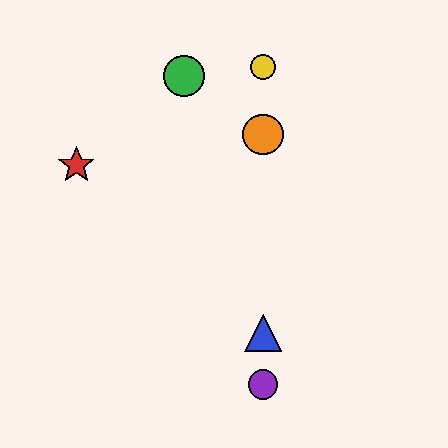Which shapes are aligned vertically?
The blue triangle, the yellow circle, the purple circle, the orange circle are aligned vertically.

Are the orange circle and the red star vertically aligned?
No, the orange circle is at x≈263 and the red star is at x≈76.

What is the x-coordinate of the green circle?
The green circle is at x≈184.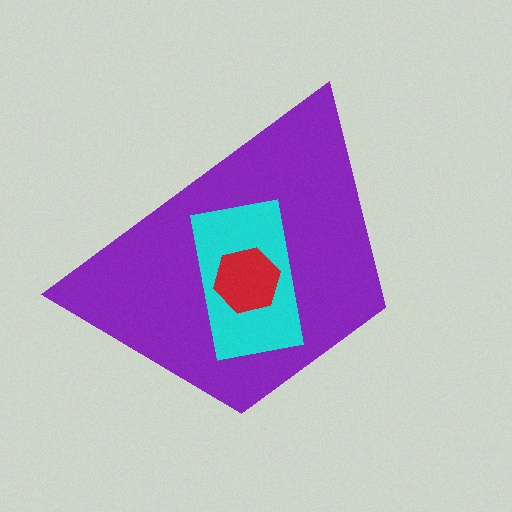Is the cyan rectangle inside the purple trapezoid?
Yes.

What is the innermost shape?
The red hexagon.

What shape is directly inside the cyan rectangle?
The red hexagon.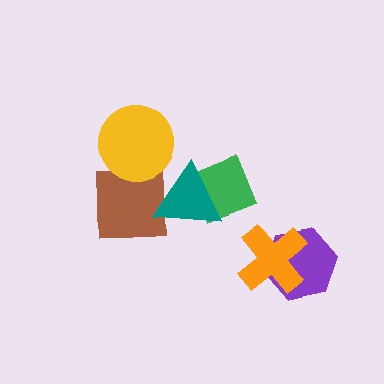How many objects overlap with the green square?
1 object overlaps with the green square.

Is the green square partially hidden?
Yes, it is partially covered by another shape.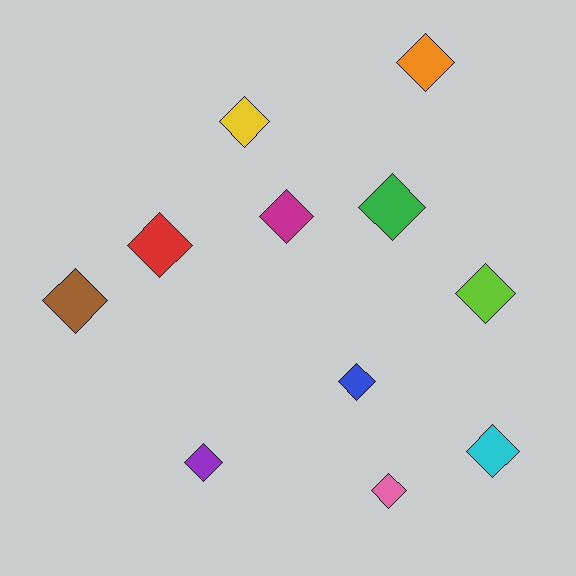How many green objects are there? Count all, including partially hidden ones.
There is 1 green object.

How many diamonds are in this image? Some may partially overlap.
There are 11 diamonds.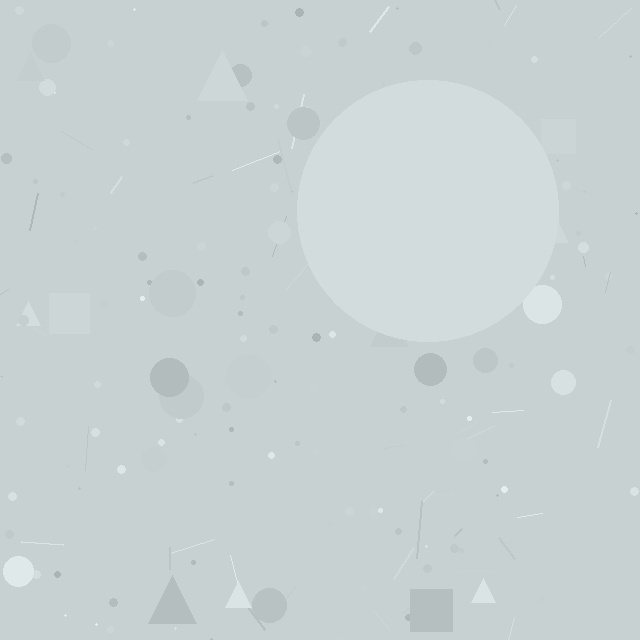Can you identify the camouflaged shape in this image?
The camouflaged shape is a circle.